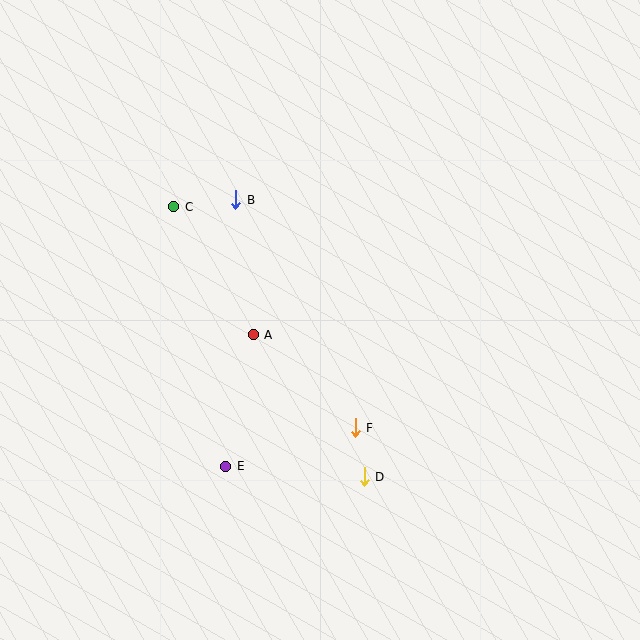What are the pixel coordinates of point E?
Point E is at (226, 466).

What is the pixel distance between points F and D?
The distance between F and D is 50 pixels.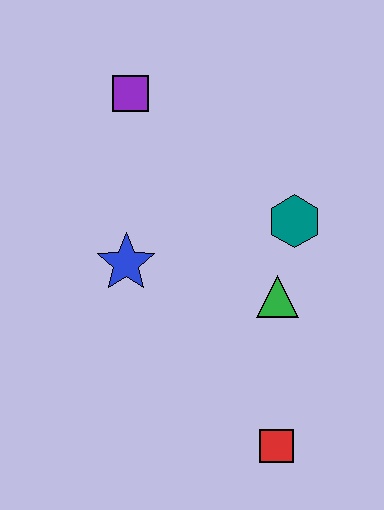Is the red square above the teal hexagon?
No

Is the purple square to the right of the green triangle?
No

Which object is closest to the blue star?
The green triangle is closest to the blue star.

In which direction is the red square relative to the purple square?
The red square is below the purple square.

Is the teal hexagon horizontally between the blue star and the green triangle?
No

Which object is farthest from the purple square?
The red square is farthest from the purple square.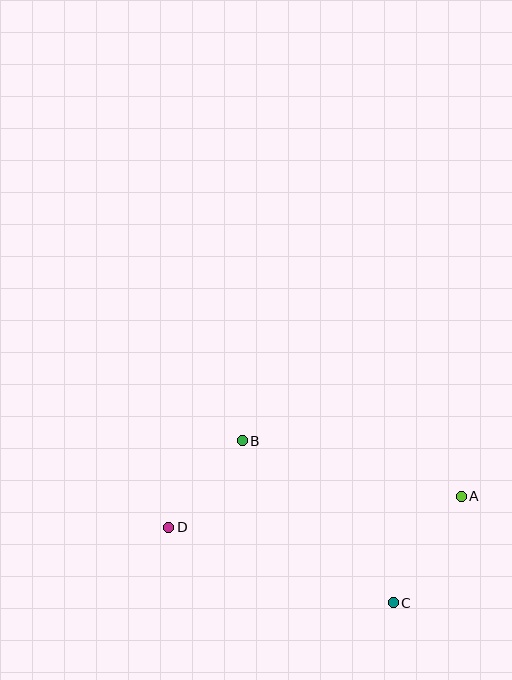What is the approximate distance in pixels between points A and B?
The distance between A and B is approximately 226 pixels.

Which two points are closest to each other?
Points B and D are closest to each other.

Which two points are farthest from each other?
Points A and D are farthest from each other.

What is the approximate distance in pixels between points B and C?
The distance between B and C is approximately 222 pixels.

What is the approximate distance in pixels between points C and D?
The distance between C and D is approximately 237 pixels.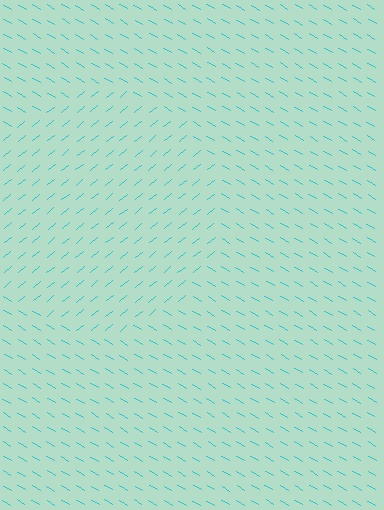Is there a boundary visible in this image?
Yes, there is a texture boundary formed by a change in line orientation.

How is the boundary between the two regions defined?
The boundary is defined purely by a change in line orientation (approximately 69 degrees difference). All lines are the same color and thickness.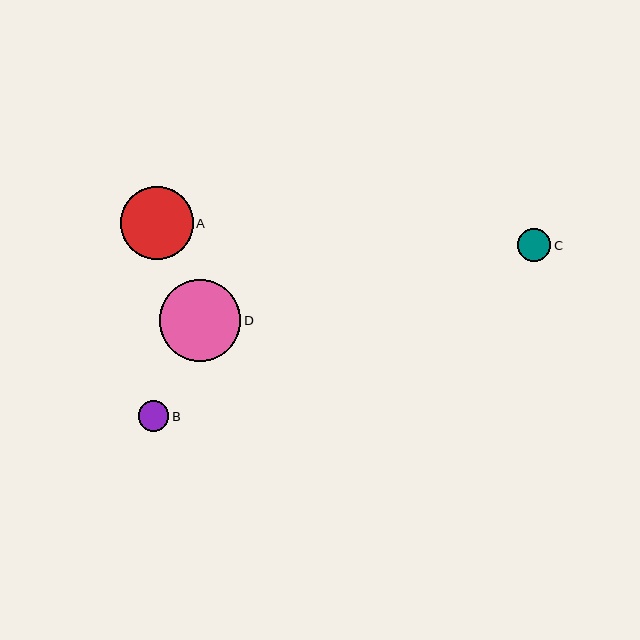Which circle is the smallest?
Circle B is the smallest with a size of approximately 30 pixels.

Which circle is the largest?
Circle D is the largest with a size of approximately 82 pixels.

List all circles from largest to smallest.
From largest to smallest: D, A, C, B.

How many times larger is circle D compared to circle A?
Circle D is approximately 1.1 times the size of circle A.